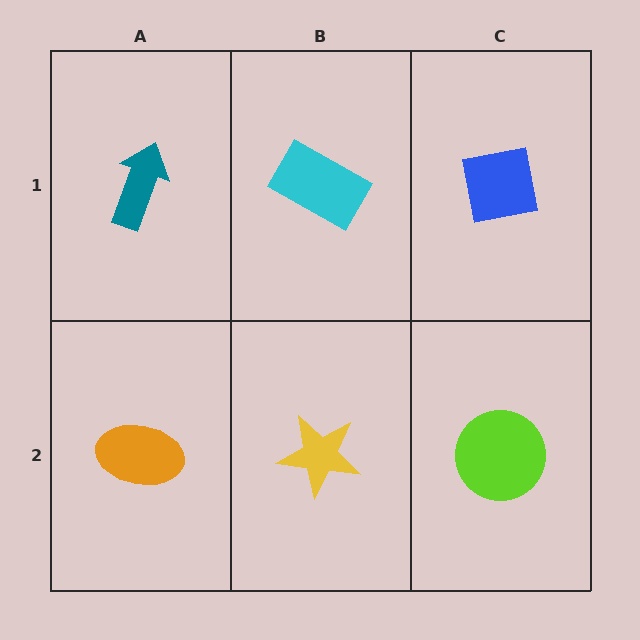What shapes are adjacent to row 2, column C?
A blue square (row 1, column C), a yellow star (row 2, column B).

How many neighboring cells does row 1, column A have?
2.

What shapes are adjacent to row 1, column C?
A lime circle (row 2, column C), a cyan rectangle (row 1, column B).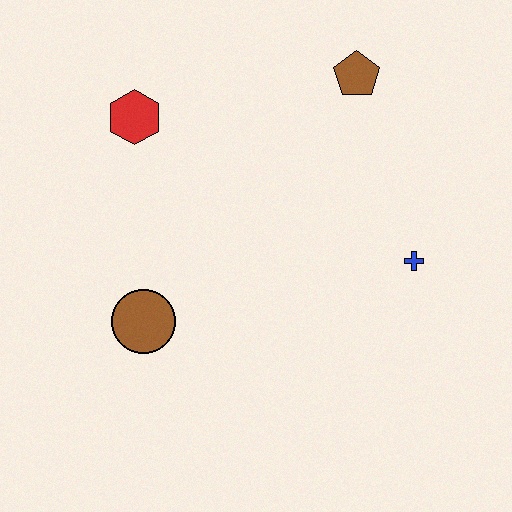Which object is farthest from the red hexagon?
The blue cross is farthest from the red hexagon.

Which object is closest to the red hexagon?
The brown circle is closest to the red hexagon.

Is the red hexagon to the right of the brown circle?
No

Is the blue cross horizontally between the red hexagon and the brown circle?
No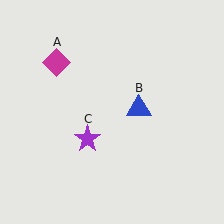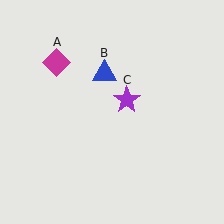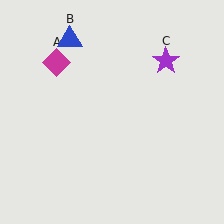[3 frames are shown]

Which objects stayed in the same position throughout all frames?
Magenta diamond (object A) remained stationary.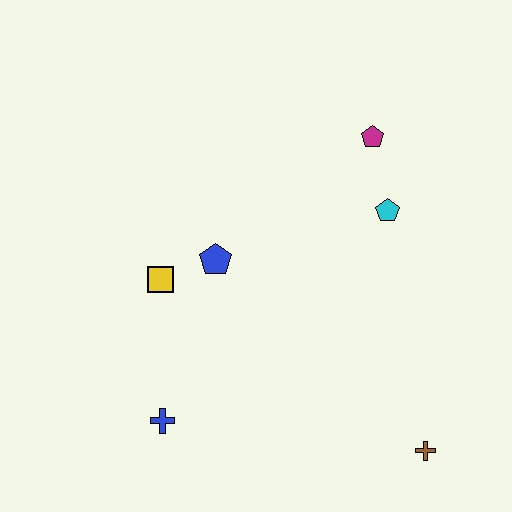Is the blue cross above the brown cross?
Yes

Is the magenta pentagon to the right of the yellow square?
Yes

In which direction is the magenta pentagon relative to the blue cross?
The magenta pentagon is above the blue cross.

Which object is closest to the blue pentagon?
The yellow square is closest to the blue pentagon.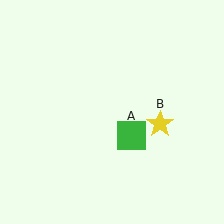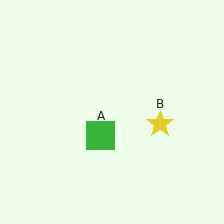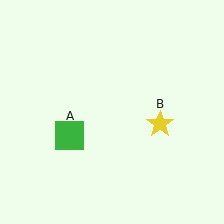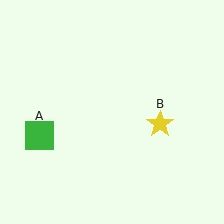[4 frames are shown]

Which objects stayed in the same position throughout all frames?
Yellow star (object B) remained stationary.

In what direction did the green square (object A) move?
The green square (object A) moved left.